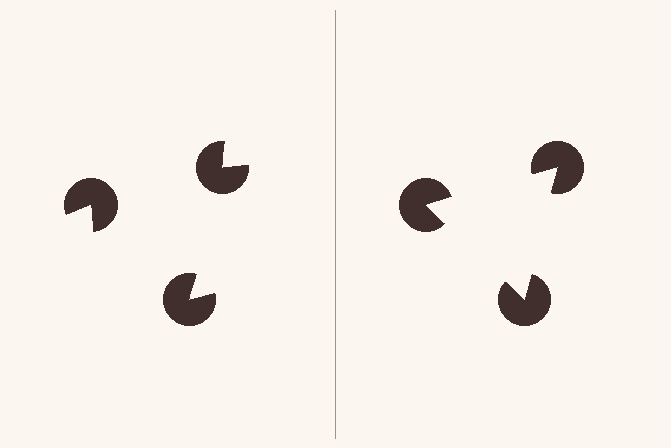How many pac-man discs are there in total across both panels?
6 — 3 on each side.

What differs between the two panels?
The pac-man discs are positioned identically on both sides; only the wedge orientations differ. On the right they align to a triangle; on the left they are misaligned.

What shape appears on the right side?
An illusory triangle.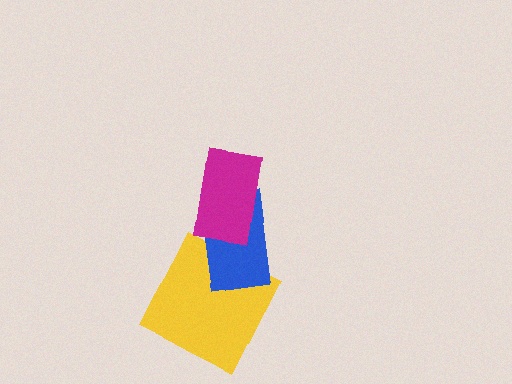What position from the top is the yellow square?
The yellow square is 3rd from the top.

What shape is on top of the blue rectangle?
The magenta rectangle is on top of the blue rectangle.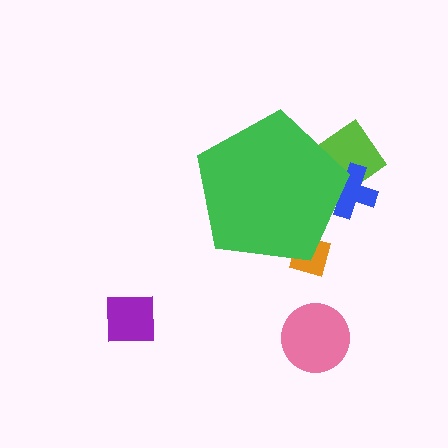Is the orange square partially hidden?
Yes, the orange square is partially hidden behind the green pentagon.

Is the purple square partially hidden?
No, the purple square is fully visible.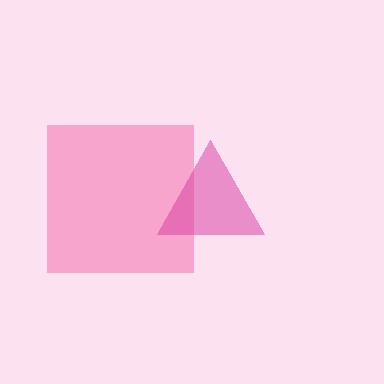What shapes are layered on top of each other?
The layered shapes are: a pink square, a magenta triangle.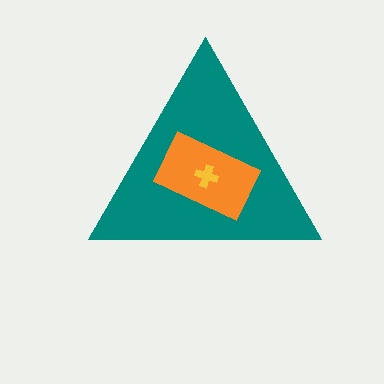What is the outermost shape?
The teal triangle.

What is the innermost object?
The yellow cross.